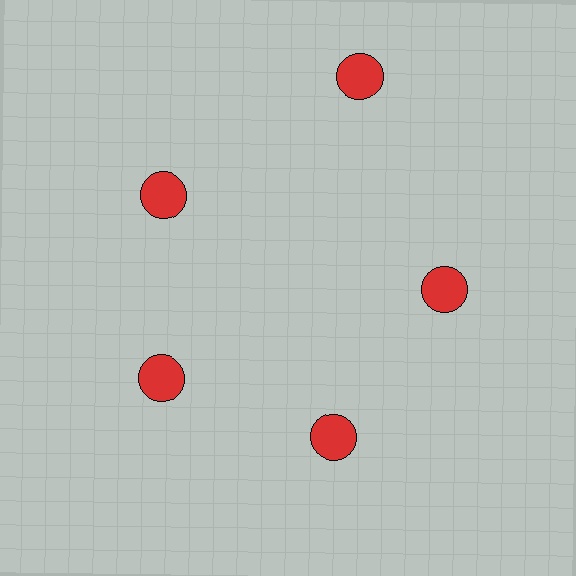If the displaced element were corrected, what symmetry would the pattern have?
It would have 5-fold rotational symmetry — the pattern would map onto itself every 72 degrees.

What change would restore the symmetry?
The symmetry would be restored by moving it inward, back onto the ring so that all 5 circles sit at equal angles and equal distance from the center.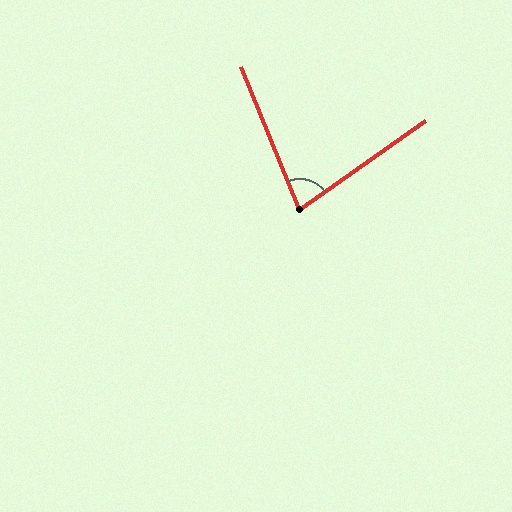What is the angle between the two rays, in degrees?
Approximately 77 degrees.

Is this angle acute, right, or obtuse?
It is acute.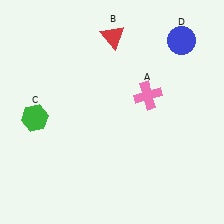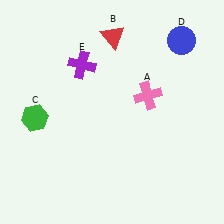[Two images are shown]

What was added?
A purple cross (E) was added in Image 2.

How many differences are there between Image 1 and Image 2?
There is 1 difference between the two images.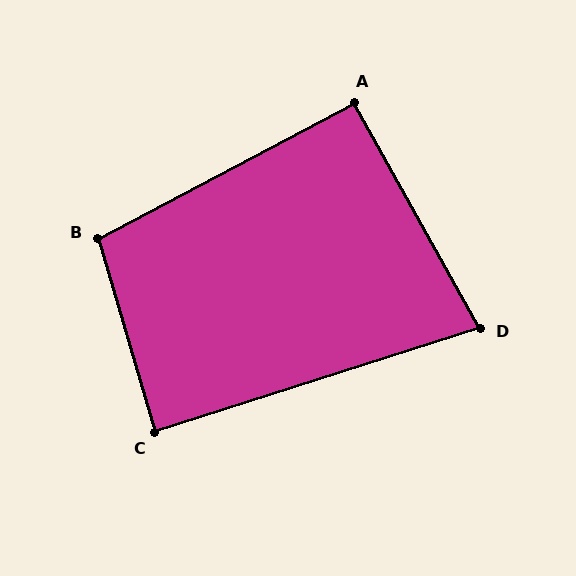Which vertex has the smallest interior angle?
D, at approximately 79 degrees.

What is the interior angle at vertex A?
Approximately 91 degrees (approximately right).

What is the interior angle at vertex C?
Approximately 89 degrees (approximately right).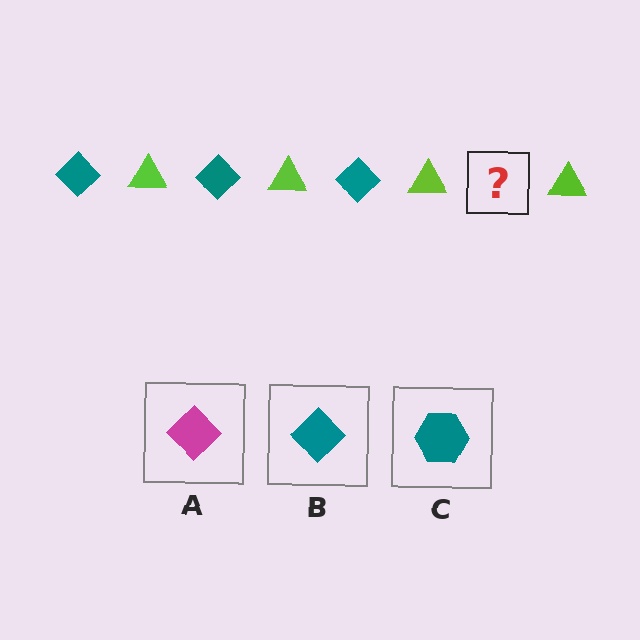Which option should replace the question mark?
Option B.